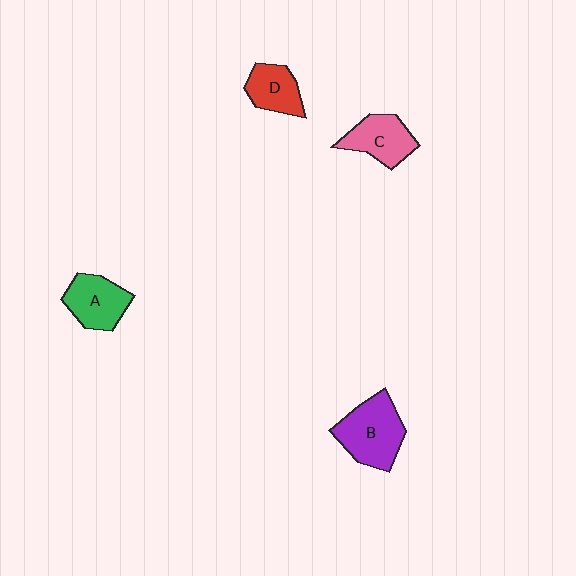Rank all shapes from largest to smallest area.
From largest to smallest: B (purple), A (green), C (pink), D (red).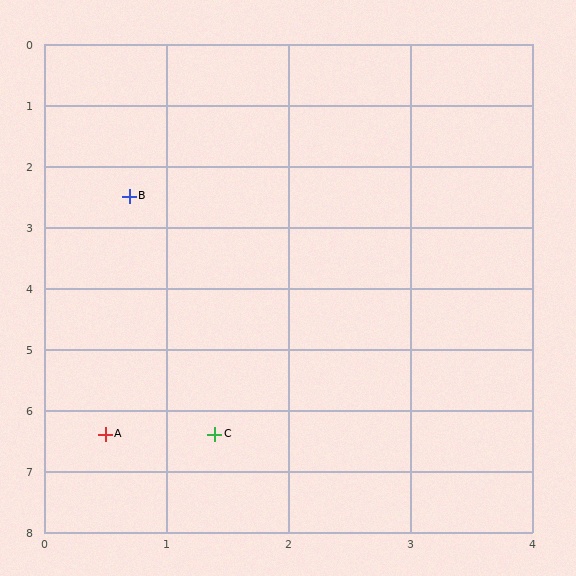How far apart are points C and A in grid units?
Points C and A are about 0.9 grid units apart.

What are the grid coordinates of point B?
Point B is at approximately (0.7, 2.5).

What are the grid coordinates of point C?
Point C is at approximately (1.4, 6.4).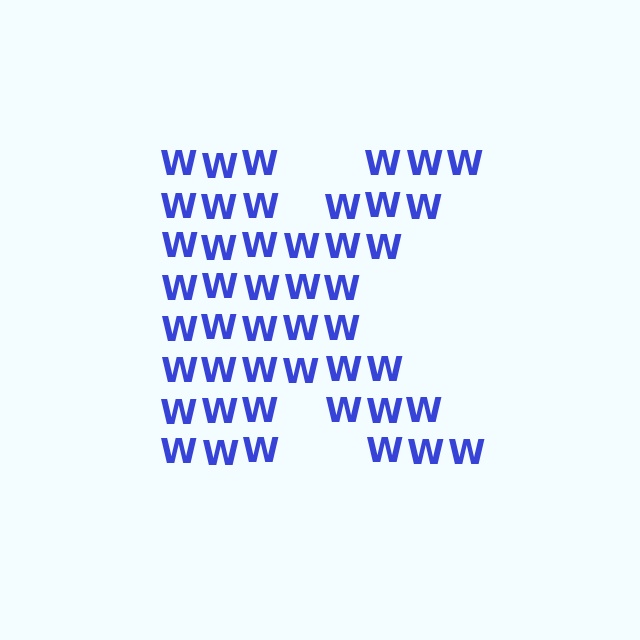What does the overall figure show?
The overall figure shows the letter K.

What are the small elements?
The small elements are letter W's.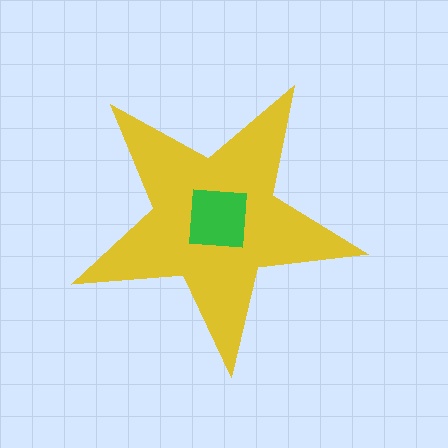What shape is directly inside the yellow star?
The green square.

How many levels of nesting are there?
2.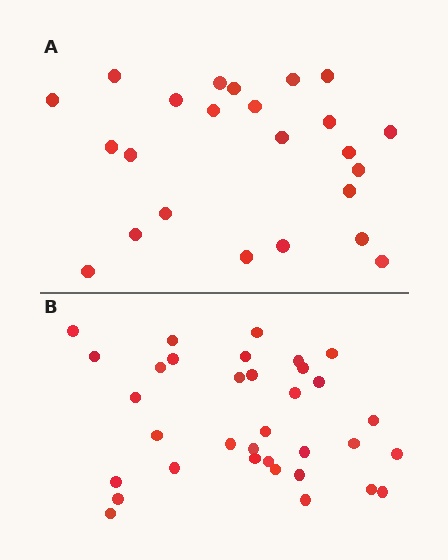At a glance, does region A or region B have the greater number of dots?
Region B (the bottom region) has more dots.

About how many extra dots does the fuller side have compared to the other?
Region B has roughly 10 or so more dots than region A.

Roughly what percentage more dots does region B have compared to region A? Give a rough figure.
About 40% more.